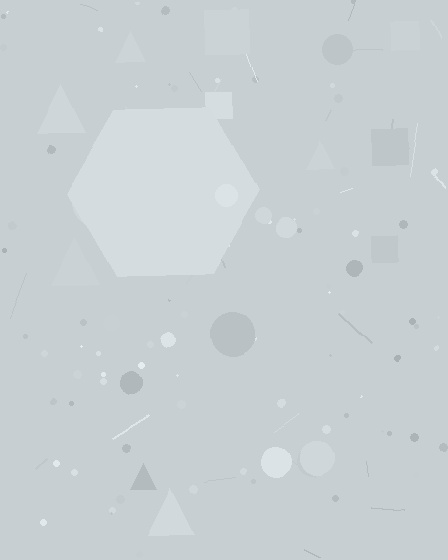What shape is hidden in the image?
A hexagon is hidden in the image.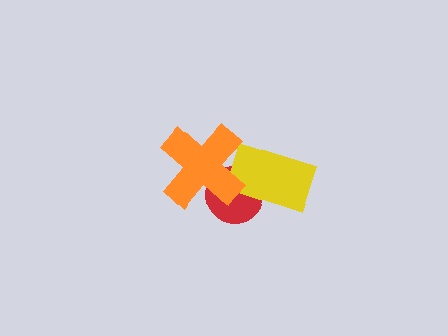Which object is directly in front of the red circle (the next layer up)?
The yellow rectangle is directly in front of the red circle.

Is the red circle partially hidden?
Yes, it is partially covered by another shape.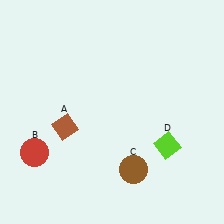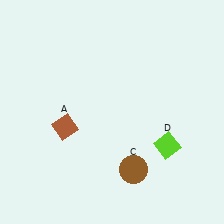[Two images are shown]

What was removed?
The red circle (B) was removed in Image 2.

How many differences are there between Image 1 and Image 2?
There is 1 difference between the two images.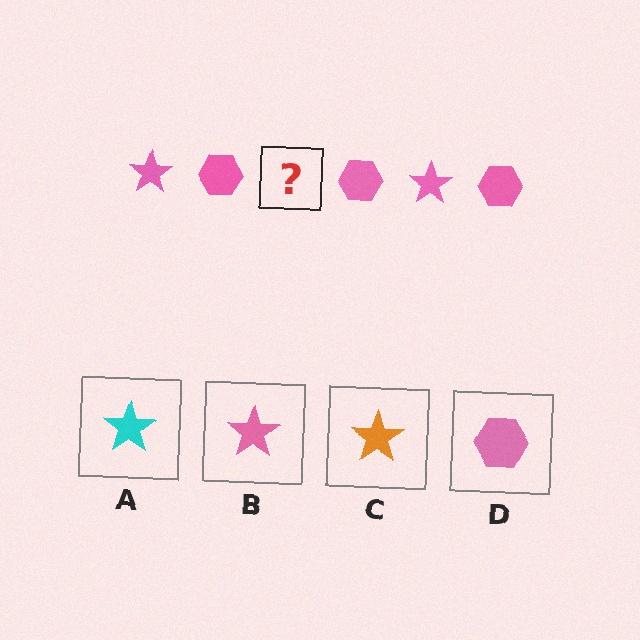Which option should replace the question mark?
Option B.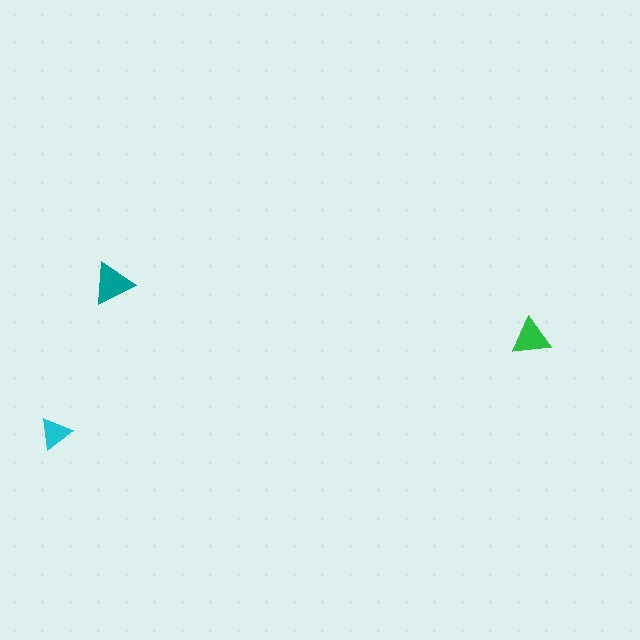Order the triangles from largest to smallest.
the teal one, the green one, the cyan one.